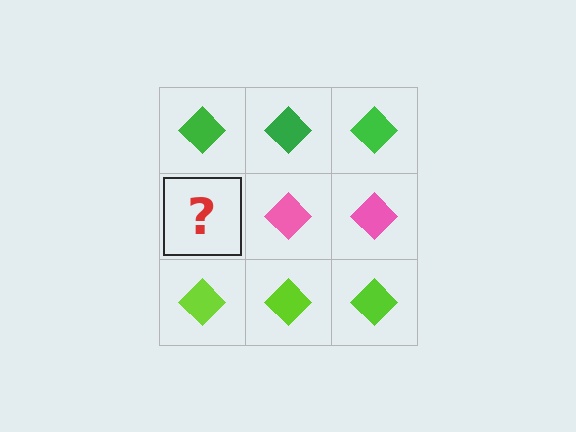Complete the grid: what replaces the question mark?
The question mark should be replaced with a pink diamond.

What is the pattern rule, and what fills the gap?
The rule is that each row has a consistent color. The gap should be filled with a pink diamond.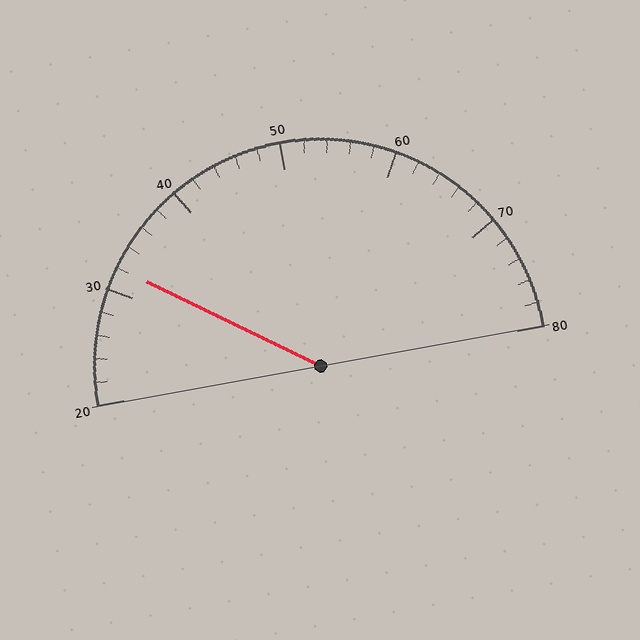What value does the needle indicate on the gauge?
The needle indicates approximately 32.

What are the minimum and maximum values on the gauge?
The gauge ranges from 20 to 80.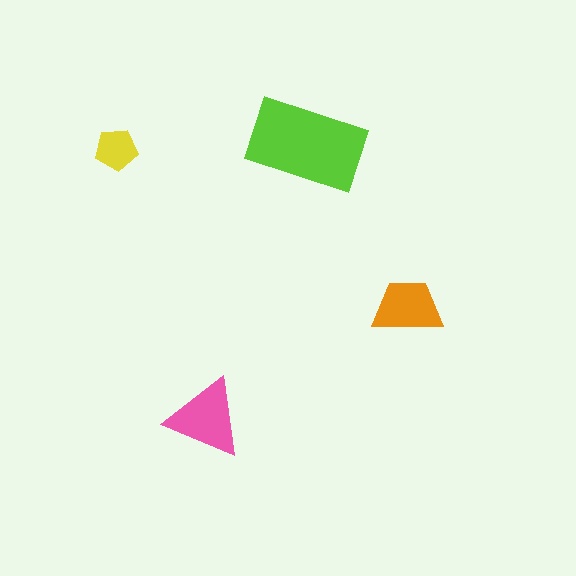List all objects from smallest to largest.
The yellow pentagon, the orange trapezoid, the pink triangle, the lime rectangle.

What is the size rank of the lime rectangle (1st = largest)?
1st.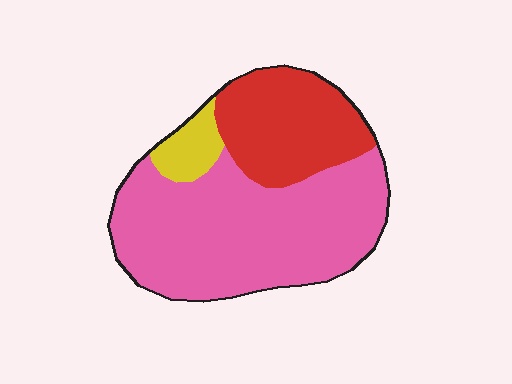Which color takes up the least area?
Yellow, at roughly 5%.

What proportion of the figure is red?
Red takes up between a quarter and a half of the figure.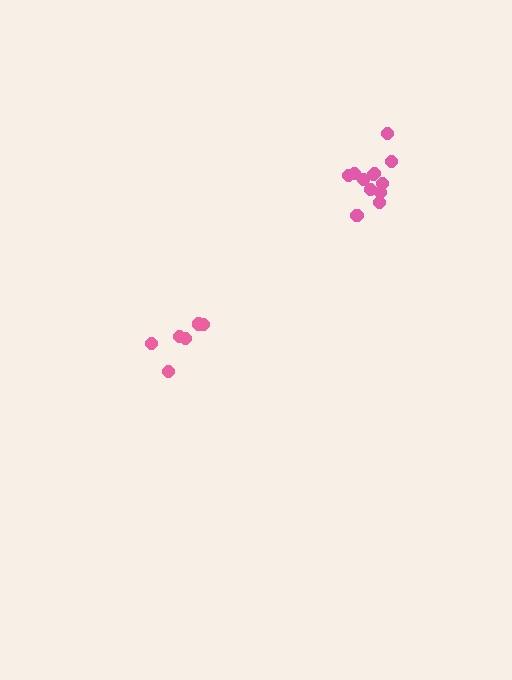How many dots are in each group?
Group 1: 6 dots, Group 2: 12 dots (18 total).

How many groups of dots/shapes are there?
There are 2 groups.